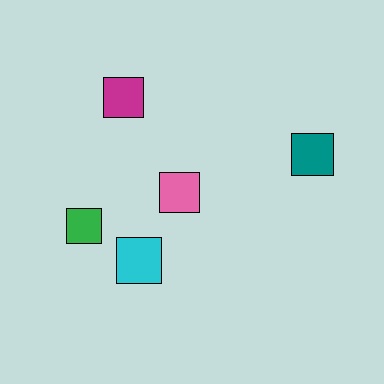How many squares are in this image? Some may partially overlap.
There are 5 squares.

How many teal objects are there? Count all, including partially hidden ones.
There is 1 teal object.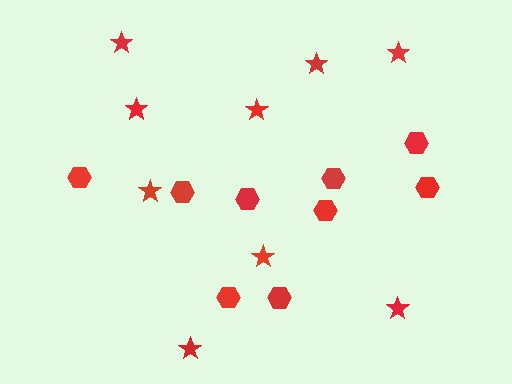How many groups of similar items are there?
There are 2 groups: one group of hexagons (9) and one group of stars (9).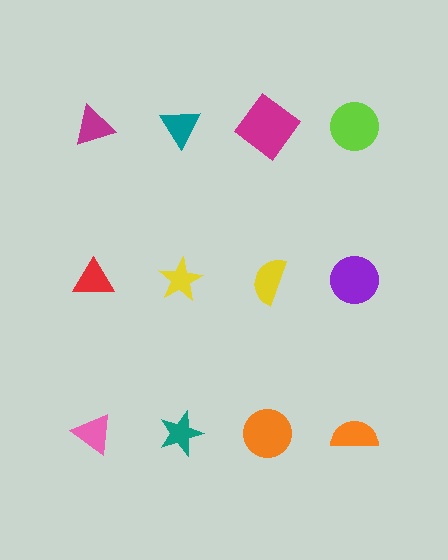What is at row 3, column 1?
A pink triangle.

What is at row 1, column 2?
A teal triangle.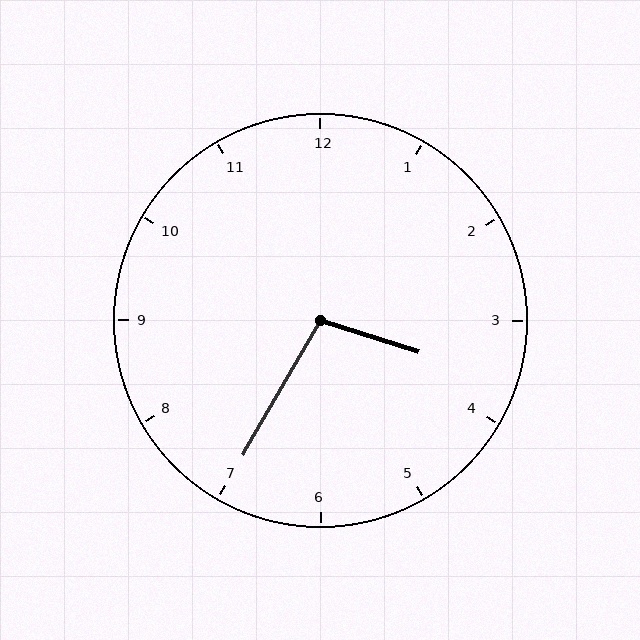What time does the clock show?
3:35.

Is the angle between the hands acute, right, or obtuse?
It is obtuse.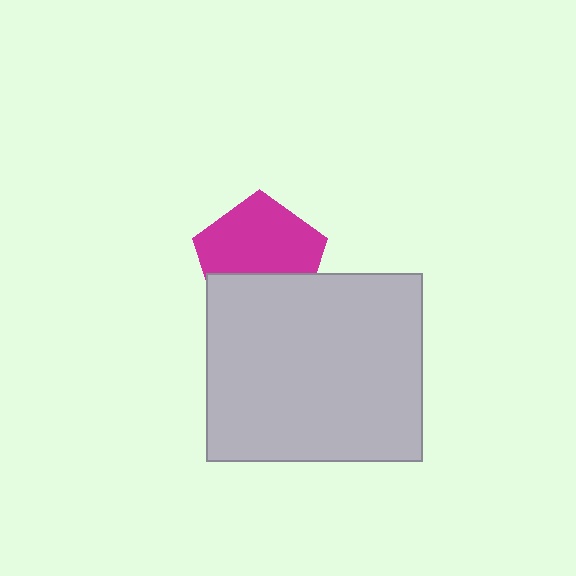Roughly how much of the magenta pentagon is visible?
About half of it is visible (roughly 63%).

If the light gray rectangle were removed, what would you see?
You would see the complete magenta pentagon.